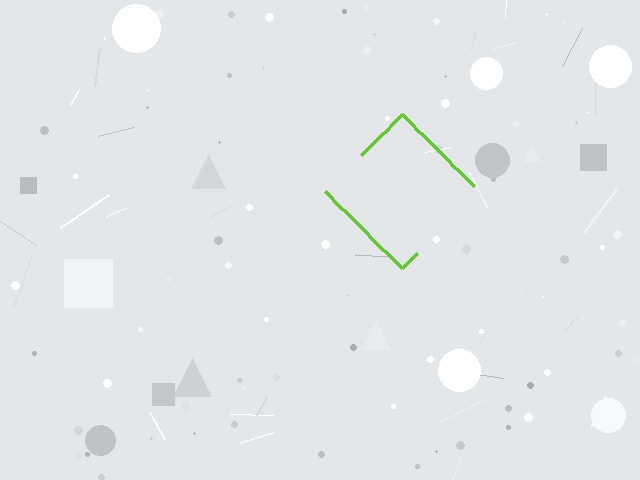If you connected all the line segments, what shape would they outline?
They would outline a diamond.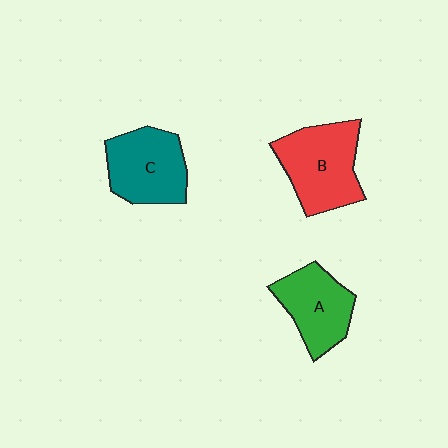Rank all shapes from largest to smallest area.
From largest to smallest: B (red), C (teal), A (green).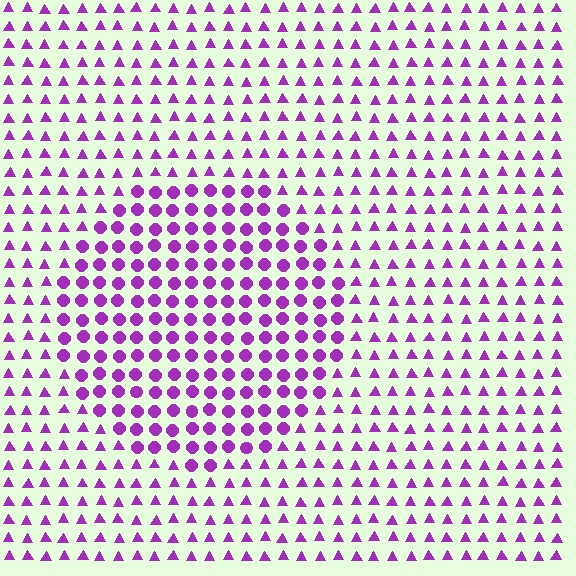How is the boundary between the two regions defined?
The boundary is defined by a change in element shape: circles inside vs. triangles outside. All elements share the same color and spacing.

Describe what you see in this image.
The image is filled with small purple elements arranged in a uniform grid. A circle-shaped region contains circles, while the surrounding area contains triangles. The boundary is defined purely by the change in element shape.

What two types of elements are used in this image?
The image uses circles inside the circle region and triangles outside it.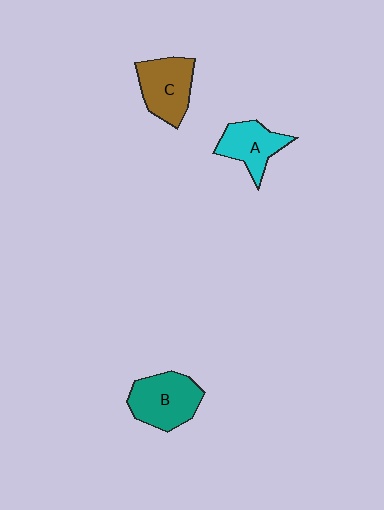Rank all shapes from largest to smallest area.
From largest to smallest: B (teal), C (brown), A (cyan).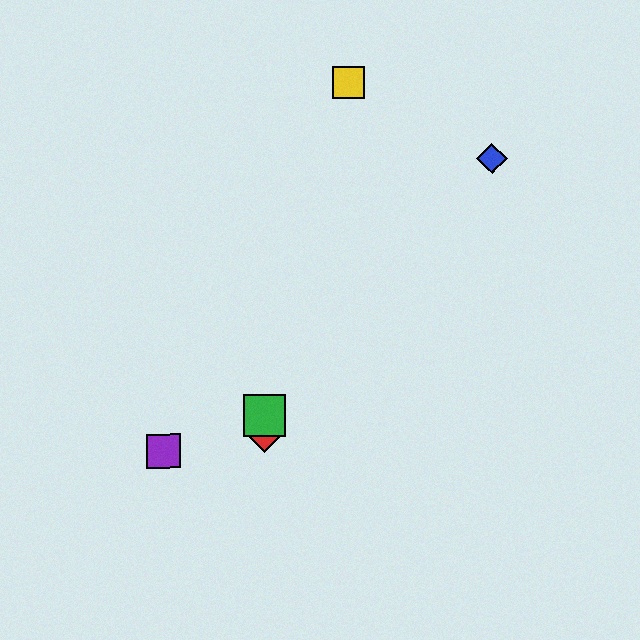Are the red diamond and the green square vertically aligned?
Yes, both are at x≈265.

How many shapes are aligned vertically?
2 shapes (the red diamond, the green square) are aligned vertically.